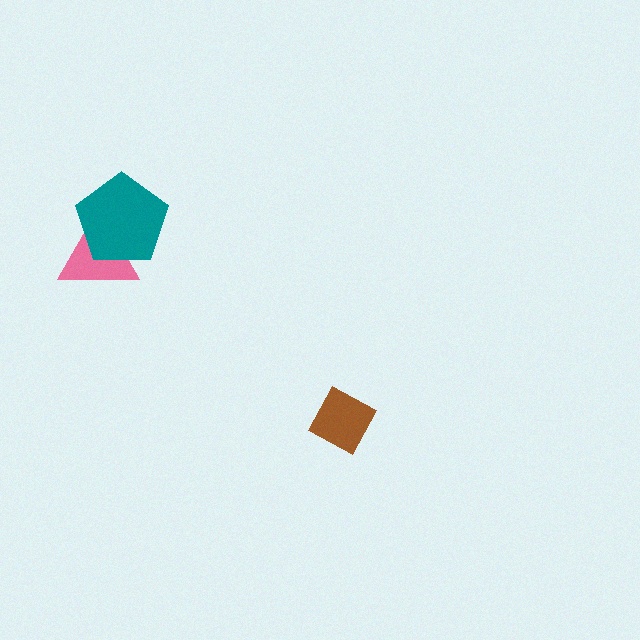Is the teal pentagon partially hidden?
No, no other shape covers it.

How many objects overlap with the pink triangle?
1 object overlaps with the pink triangle.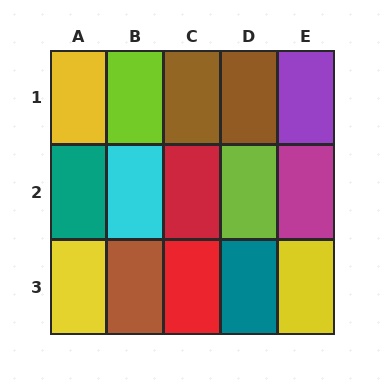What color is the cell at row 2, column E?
Magenta.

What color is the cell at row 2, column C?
Red.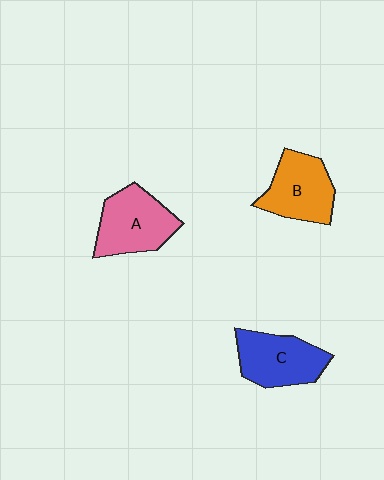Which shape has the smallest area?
Shape B (orange).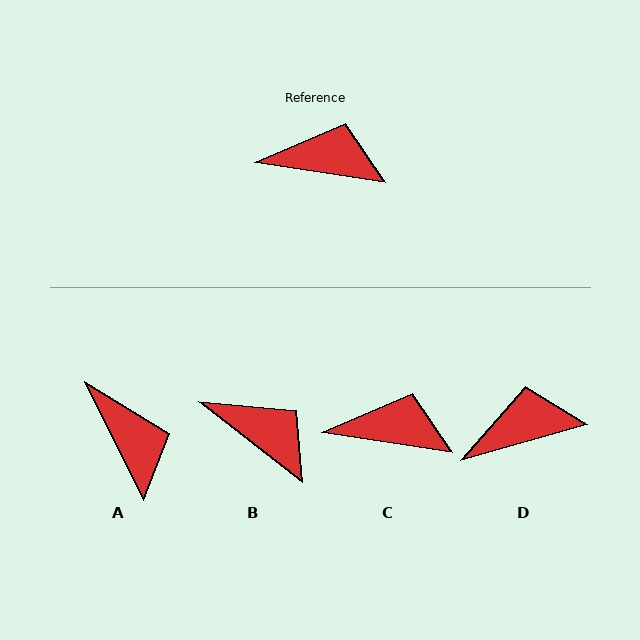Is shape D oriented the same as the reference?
No, it is off by about 25 degrees.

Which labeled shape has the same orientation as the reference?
C.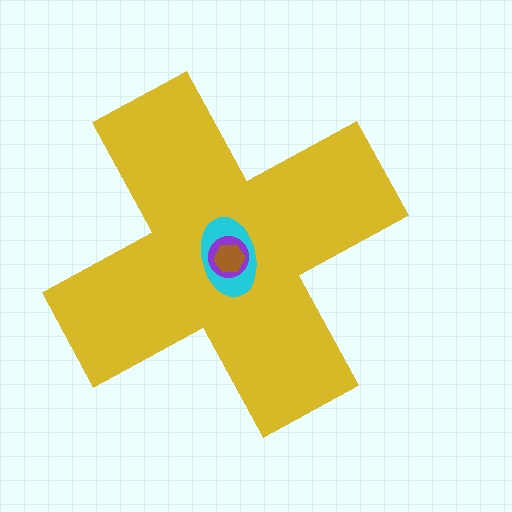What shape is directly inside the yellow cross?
The cyan ellipse.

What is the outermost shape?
The yellow cross.